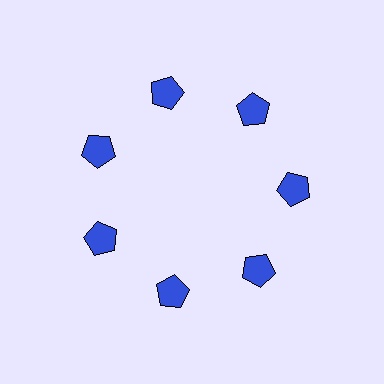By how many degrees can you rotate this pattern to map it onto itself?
The pattern maps onto itself every 51 degrees of rotation.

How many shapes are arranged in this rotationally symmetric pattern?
There are 7 shapes, arranged in 7 groups of 1.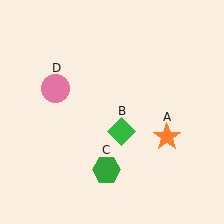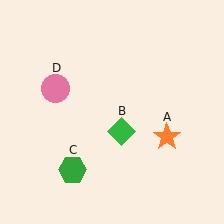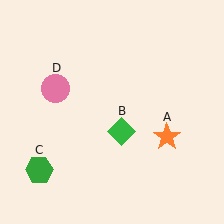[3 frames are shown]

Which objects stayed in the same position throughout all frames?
Orange star (object A) and green diamond (object B) and pink circle (object D) remained stationary.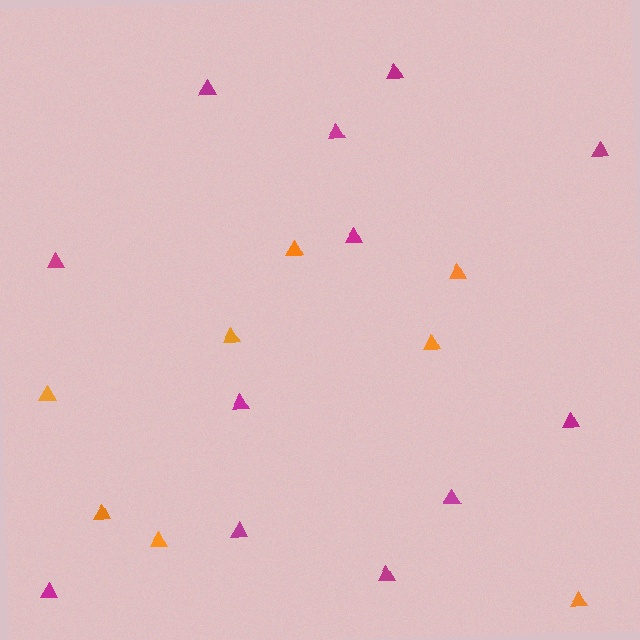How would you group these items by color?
There are 2 groups: one group of magenta triangles (12) and one group of orange triangles (8).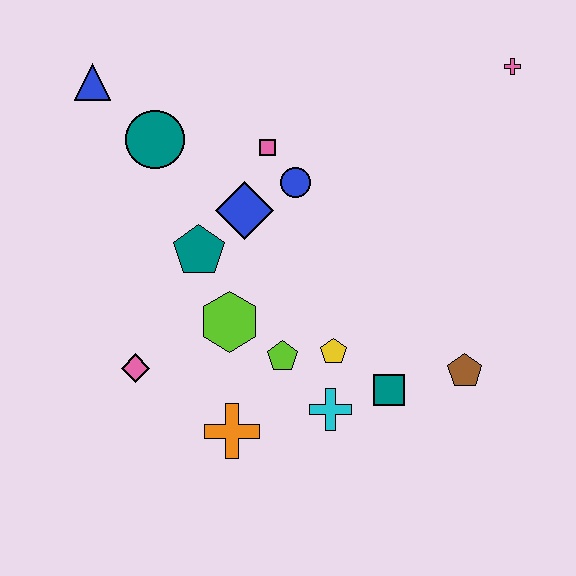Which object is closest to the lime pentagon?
The yellow pentagon is closest to the lime pentagon.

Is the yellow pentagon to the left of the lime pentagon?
No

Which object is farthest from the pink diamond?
The pink cross is farthest from the pink diamond.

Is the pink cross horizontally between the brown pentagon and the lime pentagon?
No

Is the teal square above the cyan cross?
Yes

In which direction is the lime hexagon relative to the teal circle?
The lime hexagon is below the teal circle.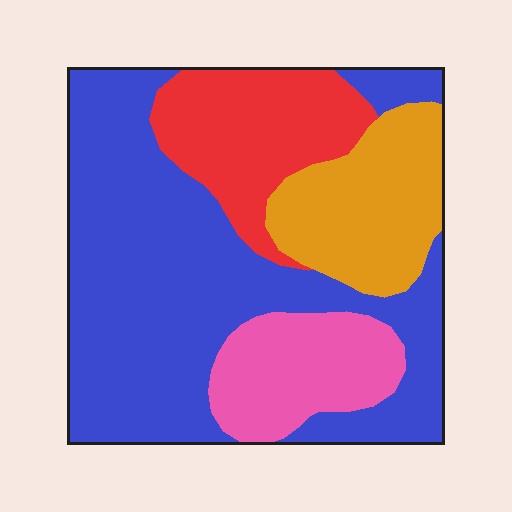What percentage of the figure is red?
Red covers around 15% of the figure.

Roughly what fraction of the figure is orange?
Orange covers 17% of the figure.